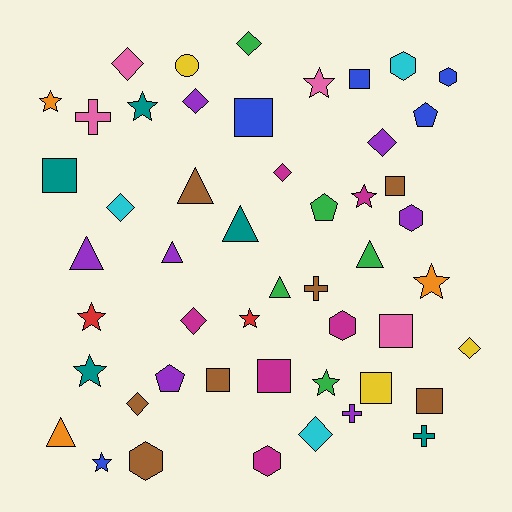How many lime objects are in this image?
There are no lime objects.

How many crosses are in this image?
There are 4 crosses.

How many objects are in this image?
There are 50 objects.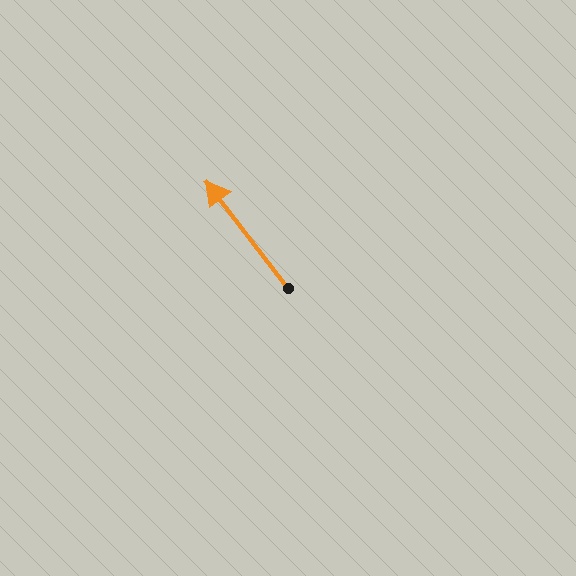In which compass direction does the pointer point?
Northwest.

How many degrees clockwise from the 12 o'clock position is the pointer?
Approximately 323 degrees.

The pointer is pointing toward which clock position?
Roughly 11 o'clock.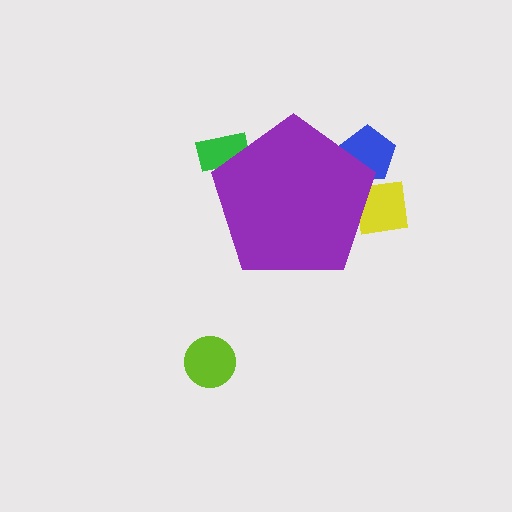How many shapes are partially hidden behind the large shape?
3 shapes are partially hidden.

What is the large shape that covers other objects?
A purple pentagon.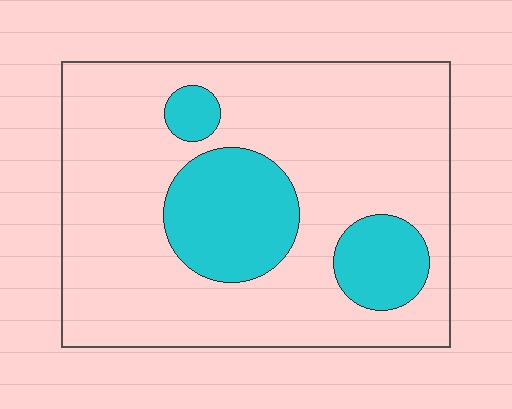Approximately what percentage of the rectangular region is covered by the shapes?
Approximately 20%.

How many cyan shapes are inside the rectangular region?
3.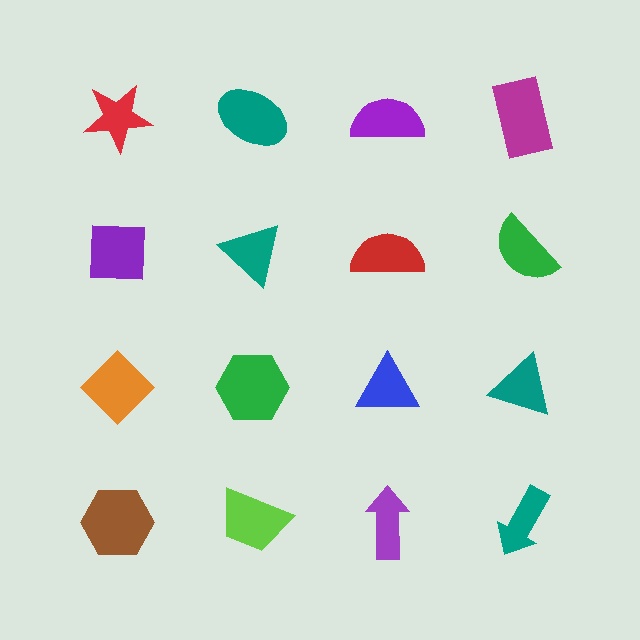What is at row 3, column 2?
A green hexagon.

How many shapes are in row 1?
4 shapes.